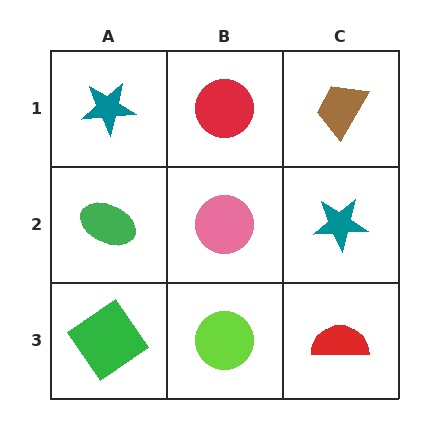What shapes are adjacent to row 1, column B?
A pink circle (row 2, column B), a teal star (row 1, column A), a brown trapezoid (row 1, column C).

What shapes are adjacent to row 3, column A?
A green ellipse (row 2, column A), a lime circle (row 3, column B).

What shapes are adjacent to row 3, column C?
A teal star (row 2, column C), a lime circle (row 3, column B).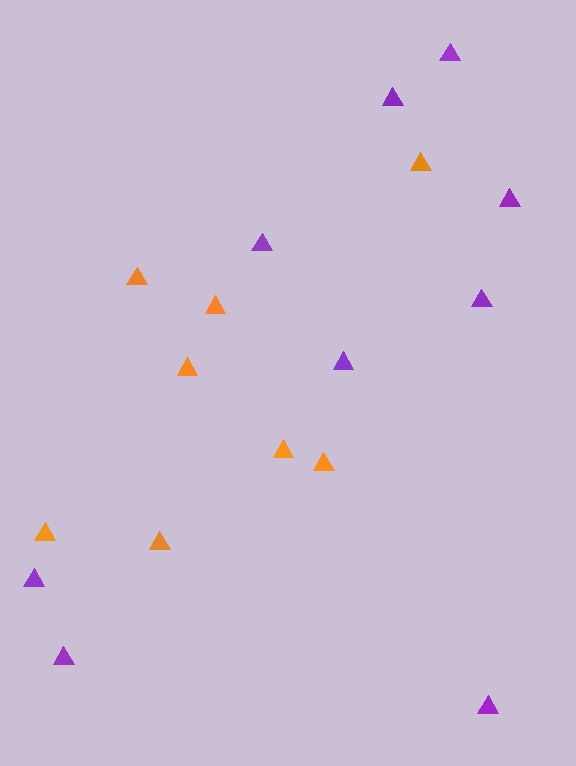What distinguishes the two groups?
There are 2 groups: one group of orange triangles (8) and one group of purple triangles (9).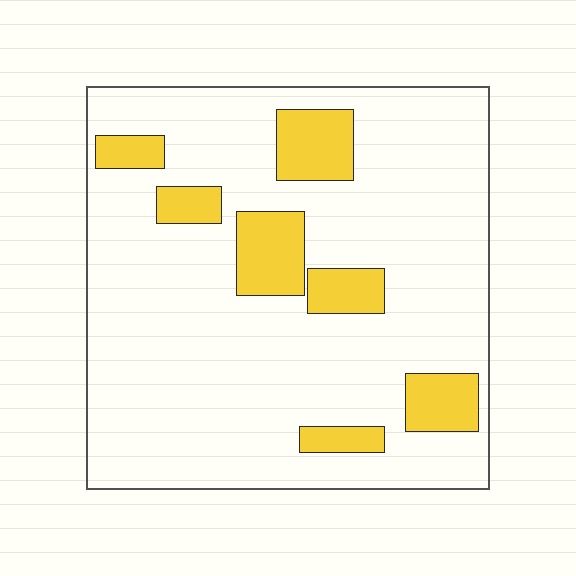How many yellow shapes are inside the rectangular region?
7.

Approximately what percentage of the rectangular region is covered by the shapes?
Approximately 15%.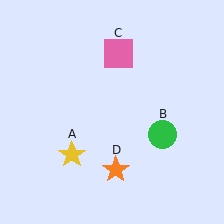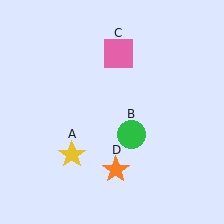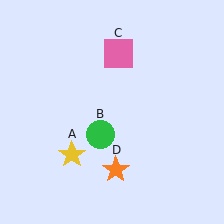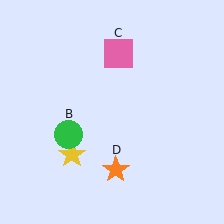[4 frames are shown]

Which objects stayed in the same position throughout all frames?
Yellow star (object A) and pink square (object C) and orange star (object D) remained stationary.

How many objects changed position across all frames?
1 object changed position: green circle (object B).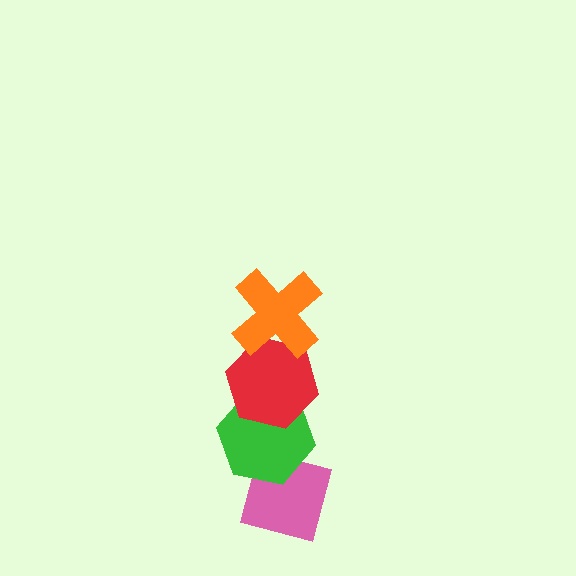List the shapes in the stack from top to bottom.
From top to bottom: the orange cross, the red hexagon, the green hexagon, the pink square.